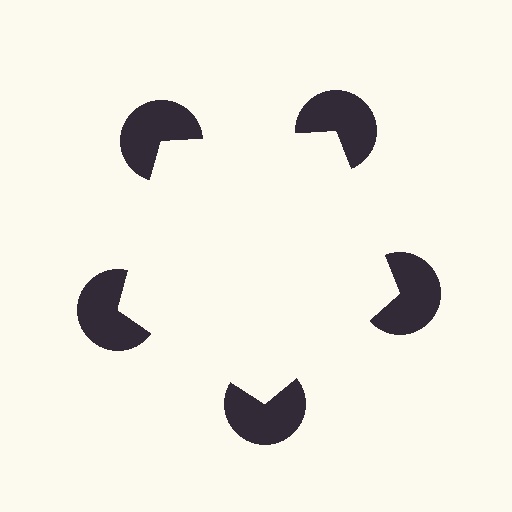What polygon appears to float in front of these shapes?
An illusory pentagon — its edges are inferred from the aligned wedge cuts in the pac-man discs, not physically drawn.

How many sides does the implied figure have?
5 sides.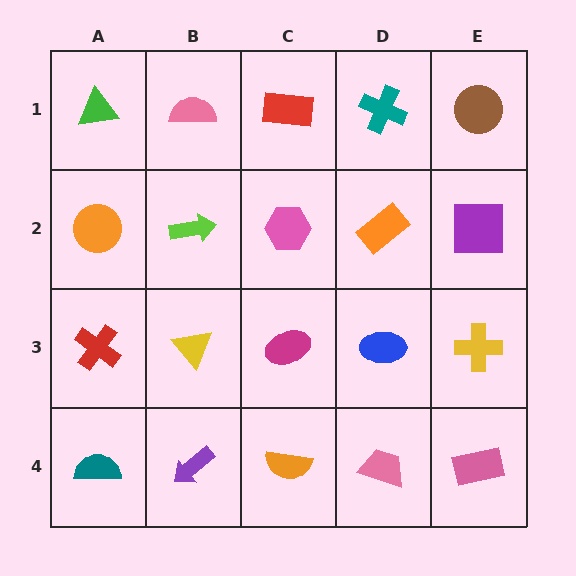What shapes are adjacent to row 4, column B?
A yellow triangle (row 3, column B), a teal semicircle (row 4, column A), an orange semicircle (row 4, column C).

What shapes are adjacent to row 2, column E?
A brown circle (row 1, column E), a yellow cross (row 3, column E), an orange rectangle (row 2, column D).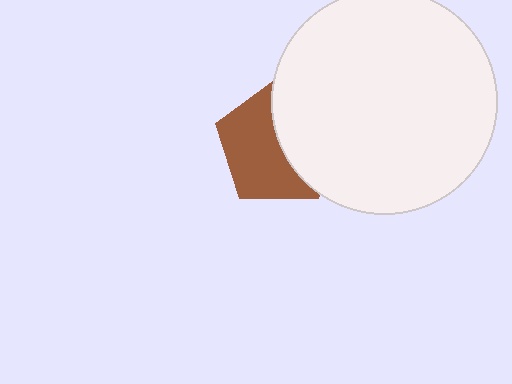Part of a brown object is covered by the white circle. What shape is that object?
It is a pentagon.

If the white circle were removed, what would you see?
You would see the complete brown pentagon.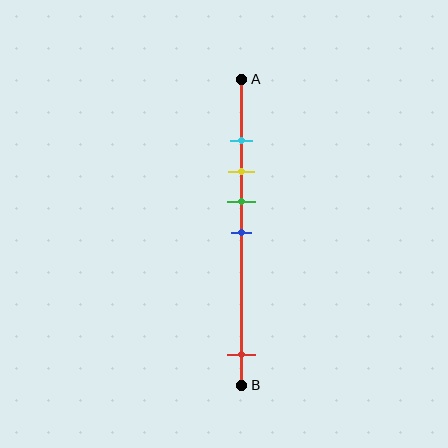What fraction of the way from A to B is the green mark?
The green mark is approximately 40% (0.4) of the way from A to B.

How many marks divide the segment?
There are 5 marks dividing the segment.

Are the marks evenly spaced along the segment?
No, the marks are not evenly spaced.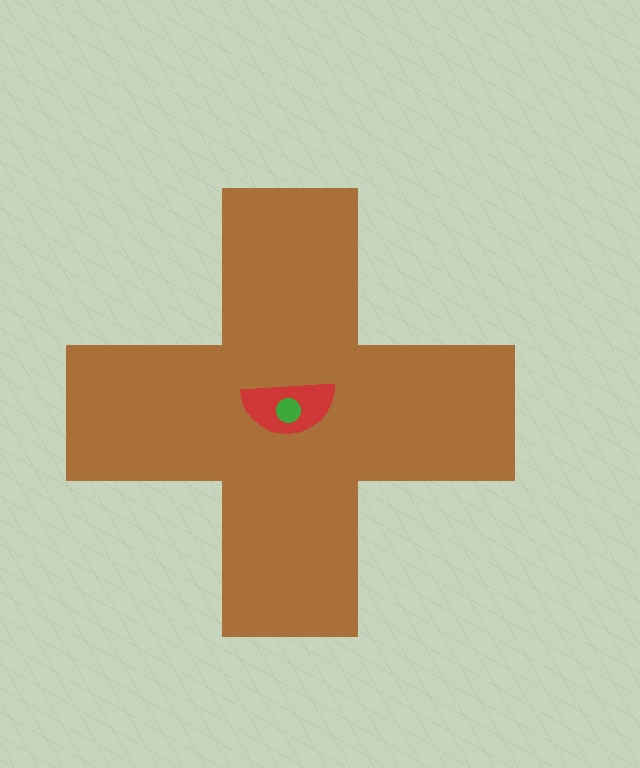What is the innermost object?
The green circle.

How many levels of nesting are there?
3.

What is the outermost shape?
The brown cross.